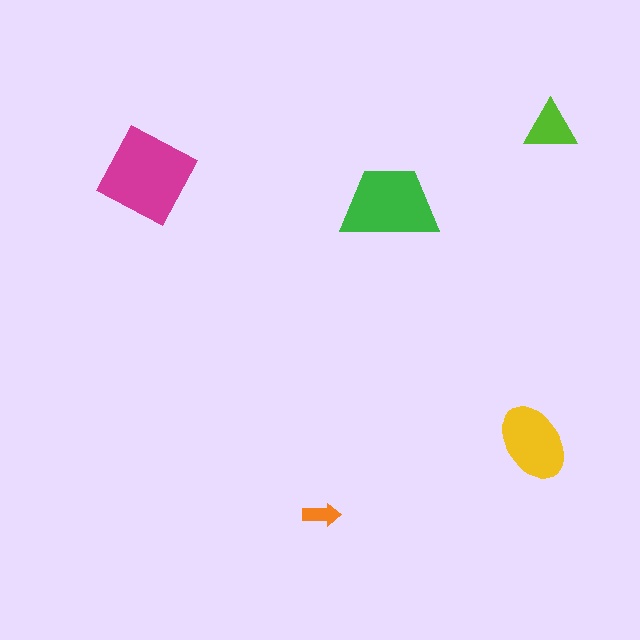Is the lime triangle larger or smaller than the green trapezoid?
Smaller.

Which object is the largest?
The magenta square.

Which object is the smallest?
The orange arrow.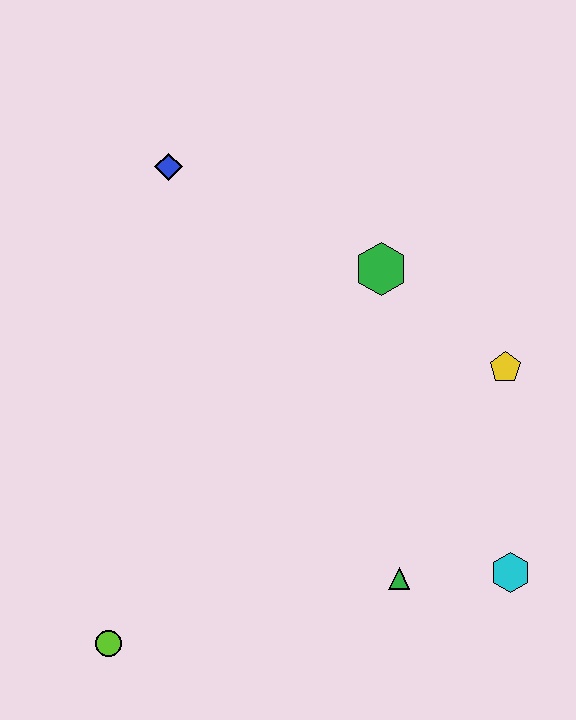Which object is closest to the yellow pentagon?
The green hexagon is closest to the yellow pentagon.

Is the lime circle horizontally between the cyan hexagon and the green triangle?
No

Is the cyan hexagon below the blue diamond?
Yes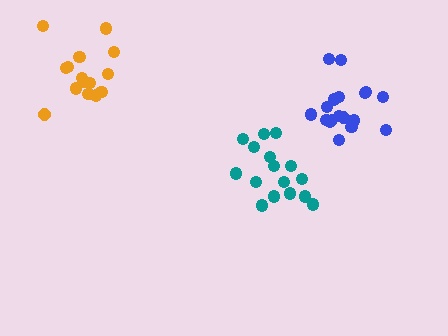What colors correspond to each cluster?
The clusters are colored: teal, blue, orange.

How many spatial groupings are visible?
There are 3 spatial groupings.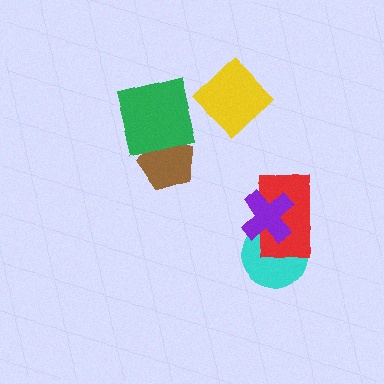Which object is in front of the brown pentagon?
The green square is in front of the brown pentagon.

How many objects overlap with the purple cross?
2 objects overlap with the purple cross.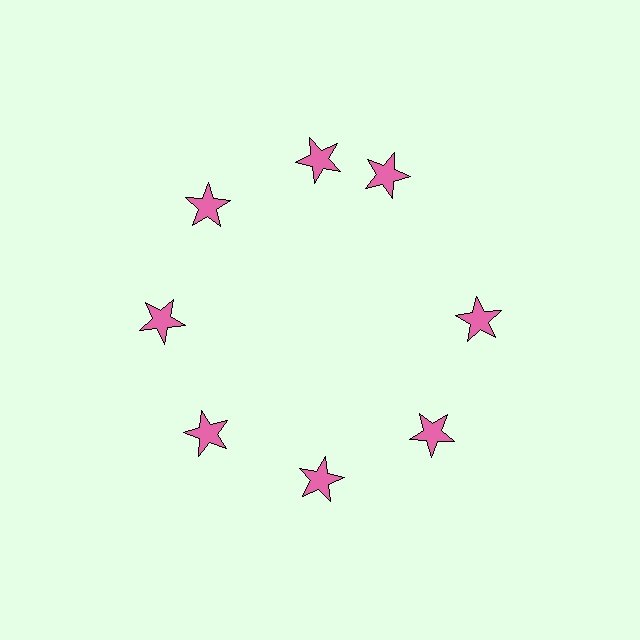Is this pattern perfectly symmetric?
No. The 8 pink stars are arranged in a ring, but one element near the 2 o'clock position is rotated out of alignment along the ring, breaking the 8-fold rotational symmetry.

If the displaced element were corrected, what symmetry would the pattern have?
It would have 8-fold rotational symmetry — the pattern would map onto itself every 45 degrees.